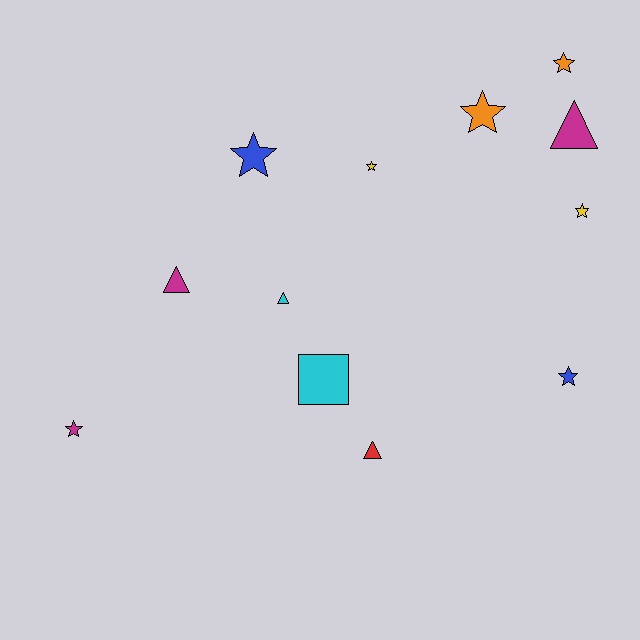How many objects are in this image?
There are 12 objects.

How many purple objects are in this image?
There are no purple objects.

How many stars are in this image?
There are 7 stars.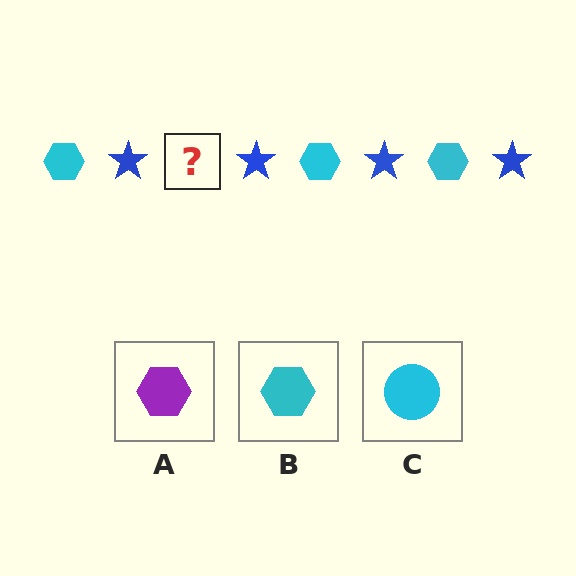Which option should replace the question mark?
Option B.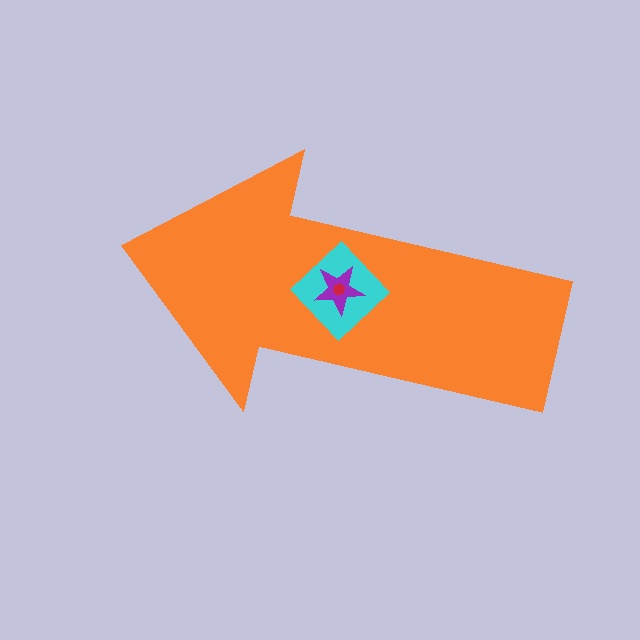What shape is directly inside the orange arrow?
The cyan diamond.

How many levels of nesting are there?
4.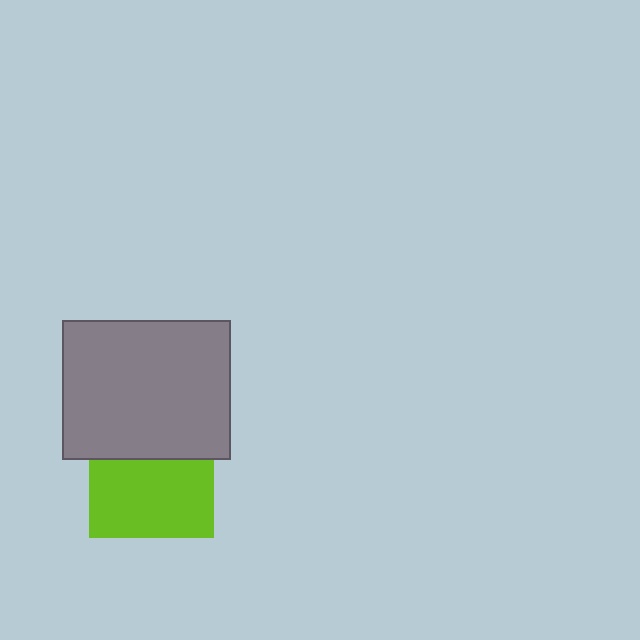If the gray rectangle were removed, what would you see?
You would see the complete lime square.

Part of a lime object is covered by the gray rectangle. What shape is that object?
It is a square.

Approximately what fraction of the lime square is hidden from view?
Roughly 37% of the lime square is hidden behind the gray rectangle.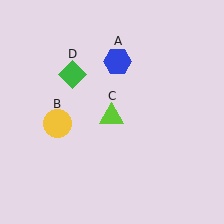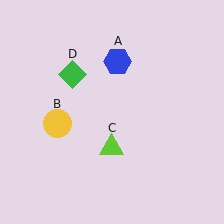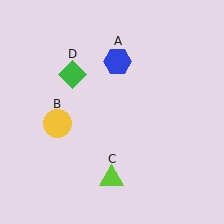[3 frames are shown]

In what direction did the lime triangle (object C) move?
The lime triangle (object C) moved down.